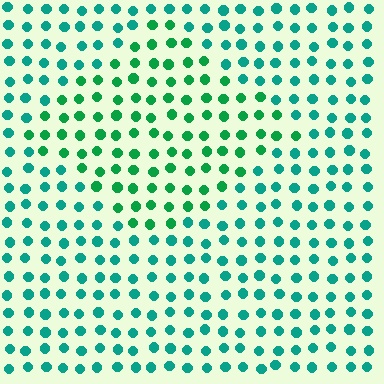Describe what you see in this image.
The image is filled with small teal elements in a uniform arrangement. A diamond-shaped region is visible where the elements are tinted to a slightly different hue, forming a subtle color boundary.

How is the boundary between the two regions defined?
The boundary is defined purely by a slight shift in hue (about 28 degrees). Spacing, size, and orientation are identical on both sides.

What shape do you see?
I see a diamond.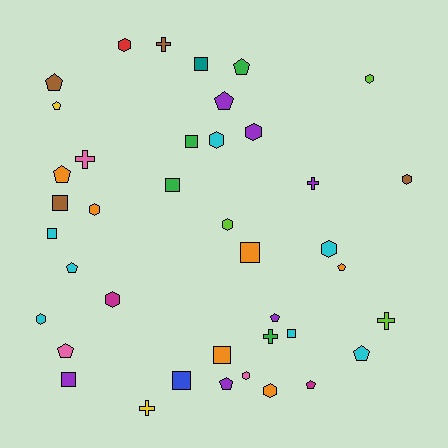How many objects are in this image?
There are 40 objects.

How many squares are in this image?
There are 10 squares.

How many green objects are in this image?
There are 4 green objects.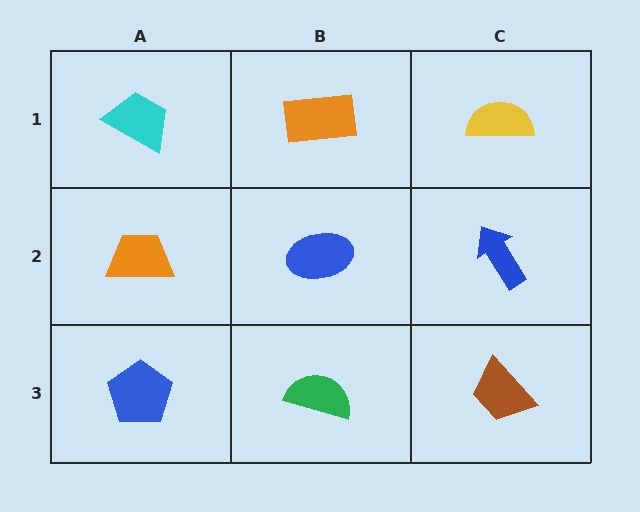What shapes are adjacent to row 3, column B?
A blue ellipse (row 2, column B), a blue pentagon (row 3, column A), a brown trapezoid (row 3, column C).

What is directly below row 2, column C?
A brown trapezoid.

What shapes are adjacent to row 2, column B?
An orange rectangle (row 1, column B), a green semicircle (row 3, column B), an orange trapezoid (row 2, column A), a blue arrow (row 2, column C).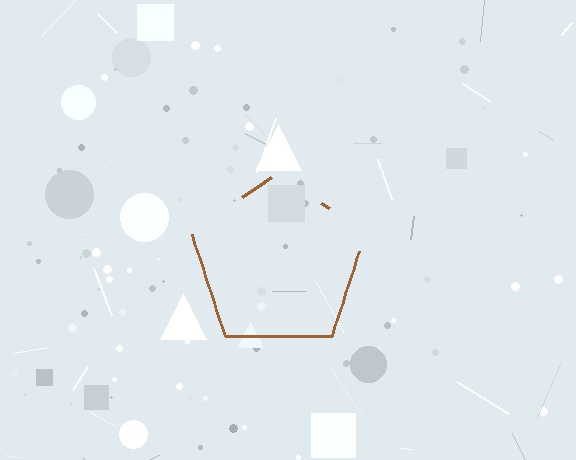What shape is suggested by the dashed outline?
The dashed outline suggests a pentagon.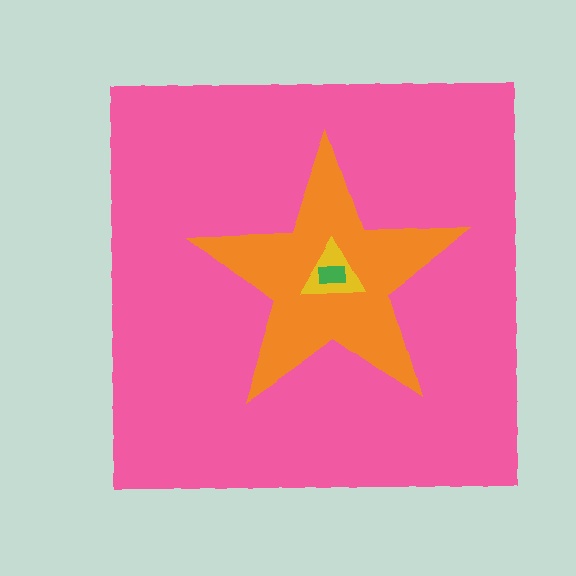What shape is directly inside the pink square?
The orange star.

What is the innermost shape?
The green rectangle.